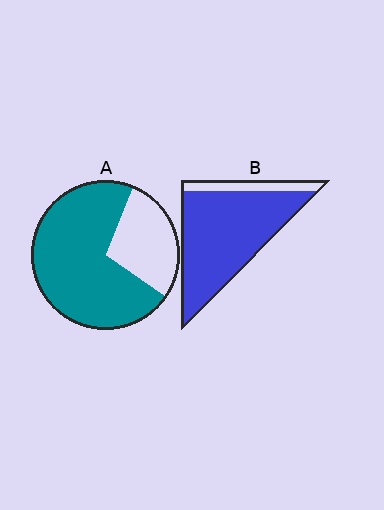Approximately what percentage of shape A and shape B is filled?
A is approximately 70% and B is approximately 85%.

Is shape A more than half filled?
Yes.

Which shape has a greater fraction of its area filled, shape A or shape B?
Shape B.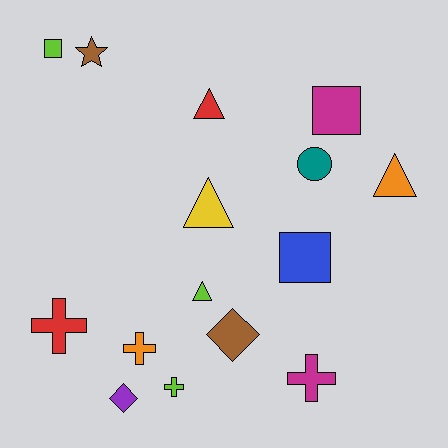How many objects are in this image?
There are 15 objects.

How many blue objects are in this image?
There is 1 blue object.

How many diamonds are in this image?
There are 2 diamonds.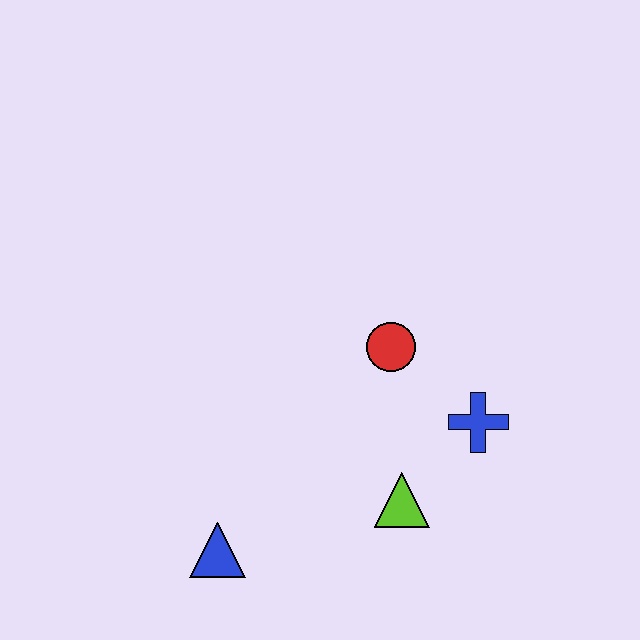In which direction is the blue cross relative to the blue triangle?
The blue cross is to the right of the blue triangle.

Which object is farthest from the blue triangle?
The blue cross is farthest from the blue triangle.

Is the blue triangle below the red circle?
Yes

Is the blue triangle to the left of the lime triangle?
Yes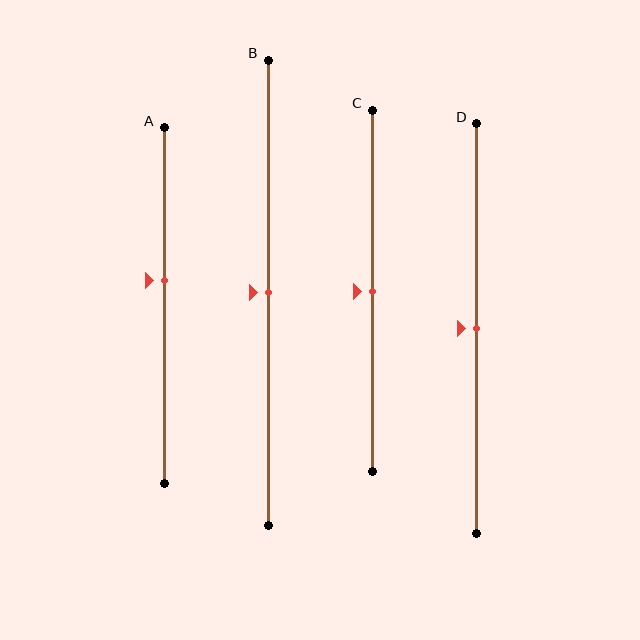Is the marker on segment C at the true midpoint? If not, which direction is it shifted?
Yes, the marker on segment C is at the true midpoint.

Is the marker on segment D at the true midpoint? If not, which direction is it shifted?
Yes, the marker on segment D is at the true midpoint.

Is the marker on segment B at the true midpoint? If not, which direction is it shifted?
Yes, the marker on segment B is at the true midpoint.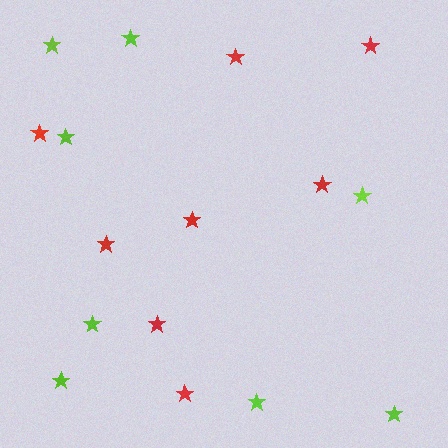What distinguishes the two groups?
There are 2 groups: one group of red stars (8) and one group of lime stars (8).